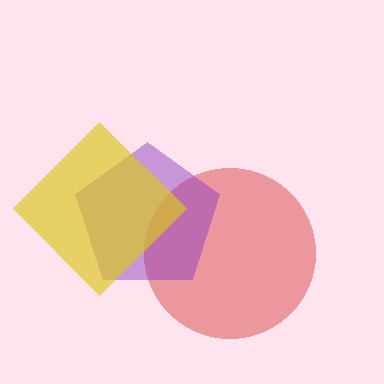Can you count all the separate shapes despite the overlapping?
Yes, there are 3 separate shapes.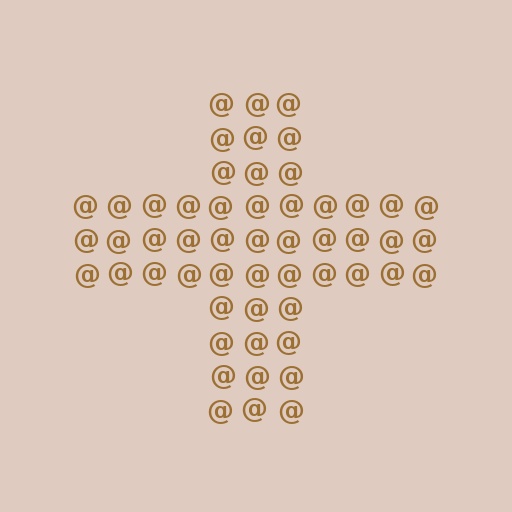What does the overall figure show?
The overall figure shows a cross.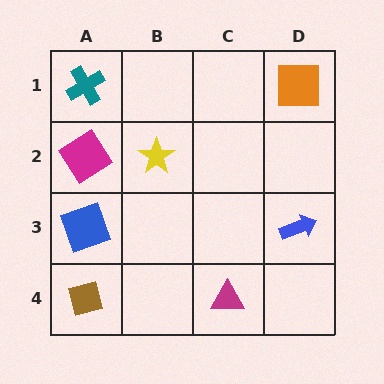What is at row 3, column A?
A blue square.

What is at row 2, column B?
A yellow star.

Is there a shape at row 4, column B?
No, that cell is empty.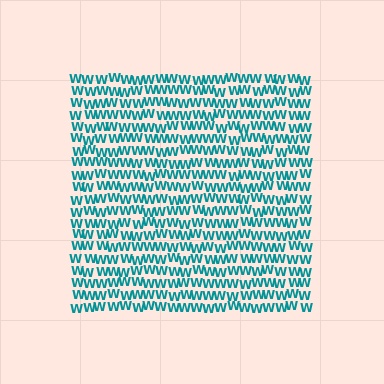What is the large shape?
The large shape is a square.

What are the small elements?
The small elements are letter W's.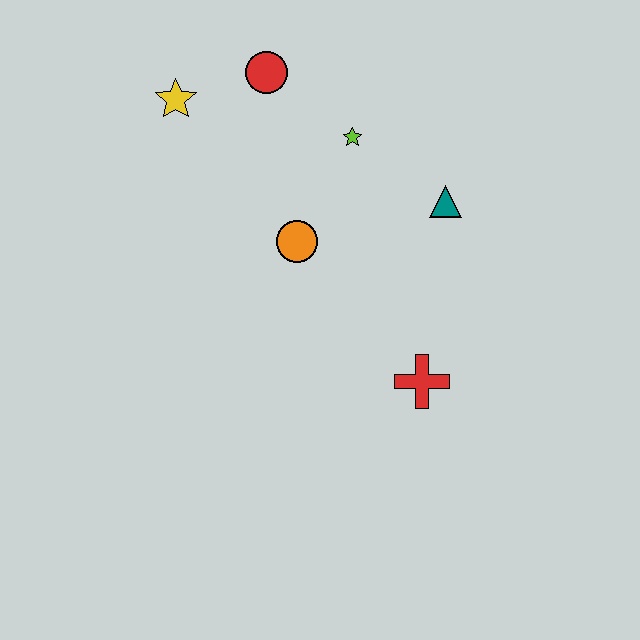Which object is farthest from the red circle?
The red cross is farthest from the red circle.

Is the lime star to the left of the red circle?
No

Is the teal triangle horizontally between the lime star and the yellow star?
No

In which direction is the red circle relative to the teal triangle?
The red circle is to the left of the teal triangle.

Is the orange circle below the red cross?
No